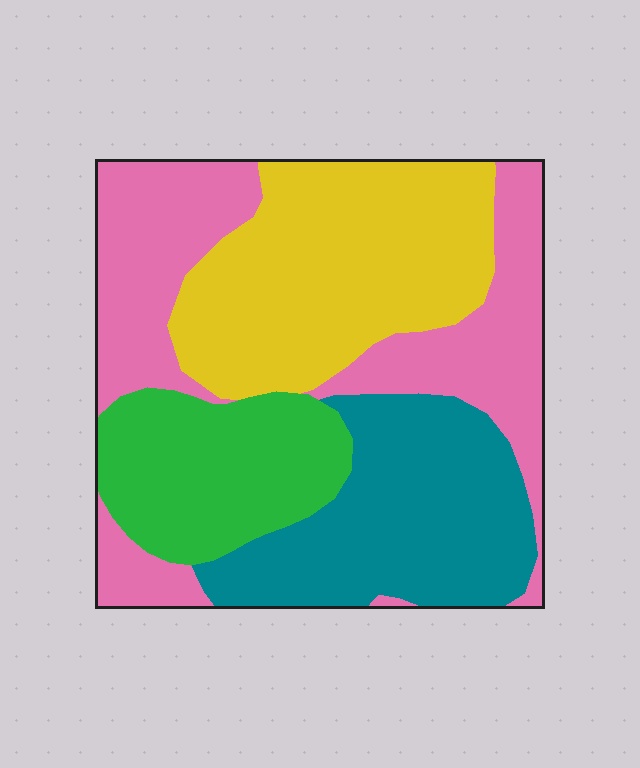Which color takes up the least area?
Green, at roughly 15%.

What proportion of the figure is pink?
Pink covers around 30% of the figure.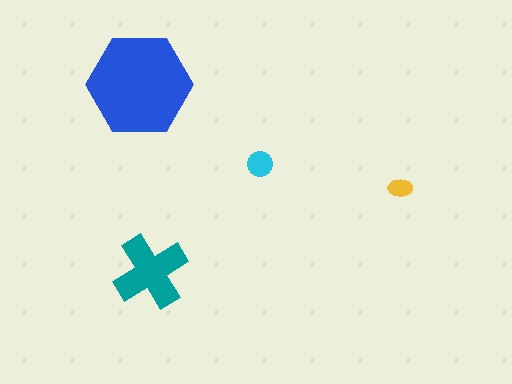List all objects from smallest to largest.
The yellow ellipse, the cyan circle, the teal cross, the blue hexagon.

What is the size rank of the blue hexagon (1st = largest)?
1st.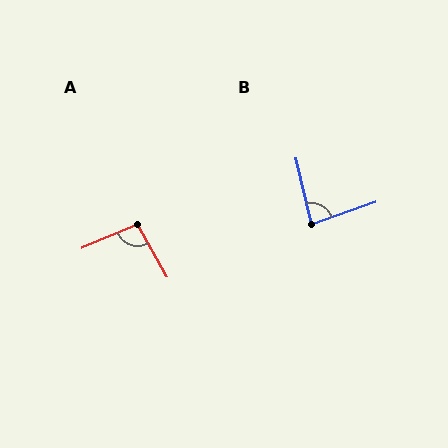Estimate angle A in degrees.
Approximately 96 degrees.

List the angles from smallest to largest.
B (84°), A (96°).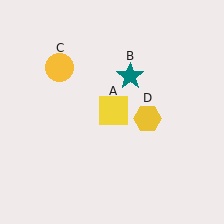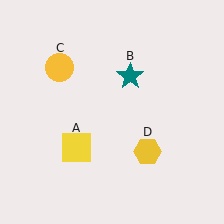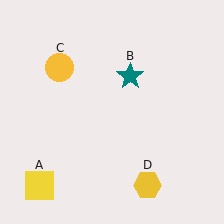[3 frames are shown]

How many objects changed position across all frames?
2 objects changed position: yellow square (object A), yellow hexagon (object D).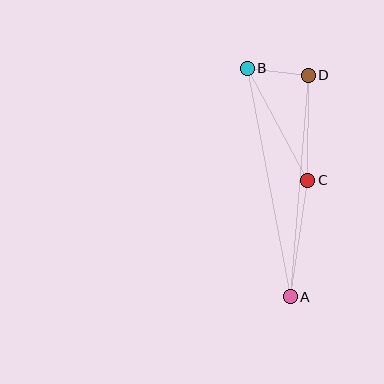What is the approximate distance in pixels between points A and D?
The distance between A and D is approximately 222 pixels.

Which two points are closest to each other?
Points B and D are closest to each other.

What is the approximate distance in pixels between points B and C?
The distance between B and C is approximately 127 pixels.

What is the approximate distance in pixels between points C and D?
The distance between C and D is approximately 105 pixels.